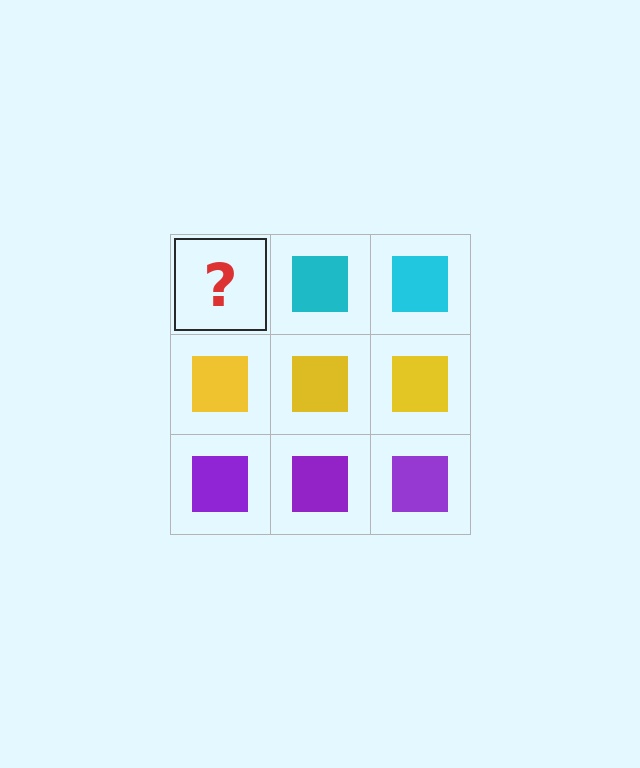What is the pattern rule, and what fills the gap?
The rule is that each row has a consistent color. The gap should be filled with a cyan square.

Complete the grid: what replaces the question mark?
The question mark should be replaced with a cyan square.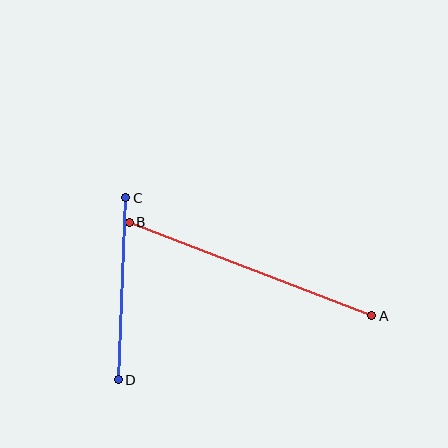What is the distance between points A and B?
The distance is approximately 260 pixels.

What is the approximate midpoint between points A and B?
The midpoint is at approximately (251, 269) pixels.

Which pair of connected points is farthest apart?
Points A and B are farthest apart.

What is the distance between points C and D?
The distance is approximately 182 pixels.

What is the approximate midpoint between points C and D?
The midpoint is at approximately (122, 289) pixels.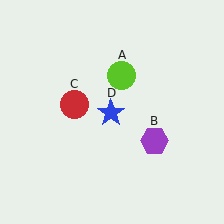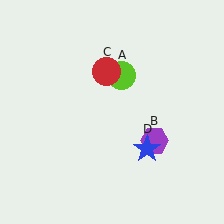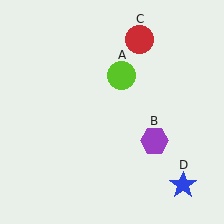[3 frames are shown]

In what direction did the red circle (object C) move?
The red circle (object C) moved up and to the right.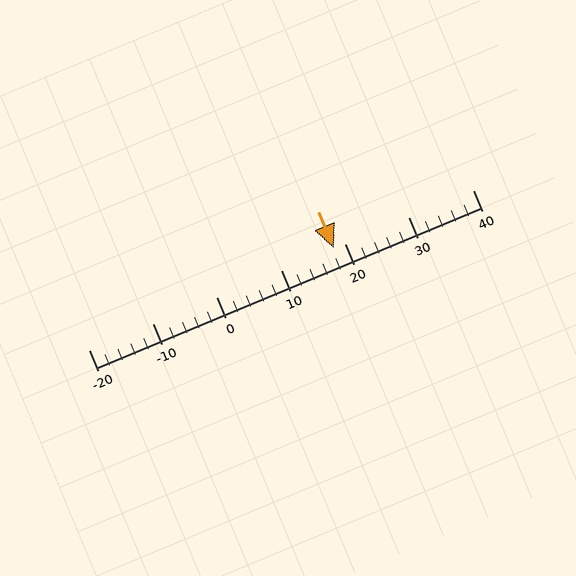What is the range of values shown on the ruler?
The ruler shows values from -20 to 40.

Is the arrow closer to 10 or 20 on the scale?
The arrow is closer to 20.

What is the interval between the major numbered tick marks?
The major tick marks are spaced 10 units apart.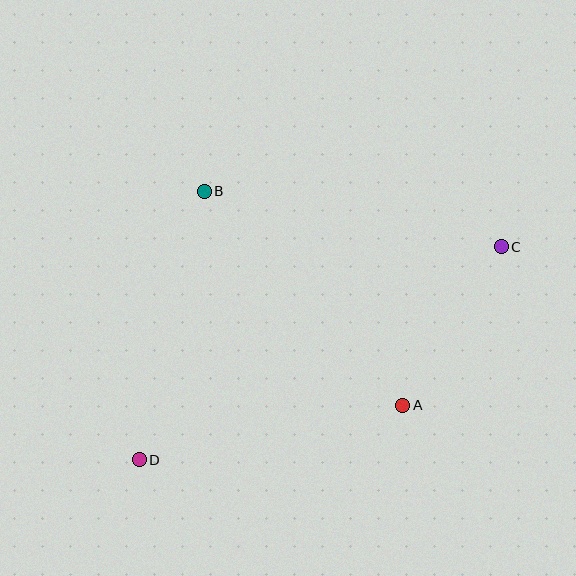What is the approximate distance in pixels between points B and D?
The distance between B and D is approximately 276 pixels.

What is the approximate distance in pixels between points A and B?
The distance between A and B is approximately 292 pixels.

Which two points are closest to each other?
Points A and C are closest to each other.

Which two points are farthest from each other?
Points C and D are farthest from each other.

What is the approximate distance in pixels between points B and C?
The distance between B and C is approximately 302 pixels.